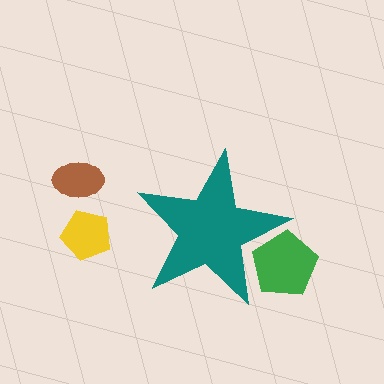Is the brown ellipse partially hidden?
No, the brown ellipse is fully visible.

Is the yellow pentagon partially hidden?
No, the yellow pentagon is fully visible.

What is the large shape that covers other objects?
A teal star.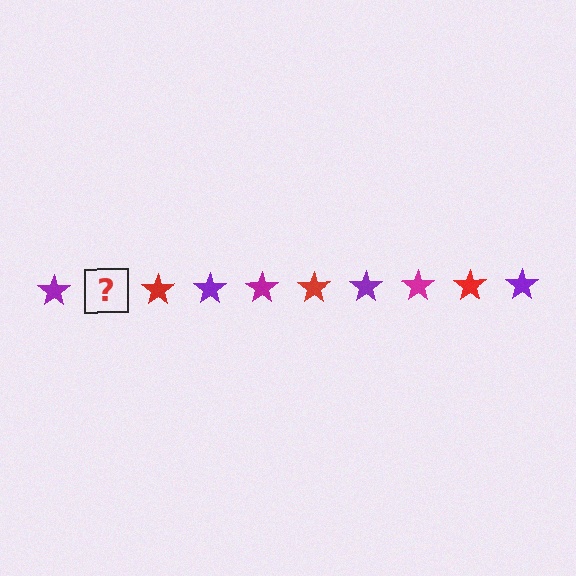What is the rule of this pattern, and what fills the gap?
The rule is that the pattern cycles through purple, magenta, red stars. The gap should be filled with a magenta star.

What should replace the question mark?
The question mark should be replaced with a magenta star.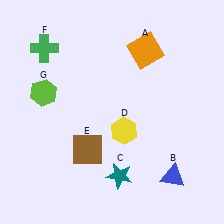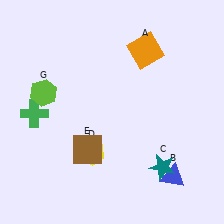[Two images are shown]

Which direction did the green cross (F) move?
The green cross (F) moved down.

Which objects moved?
The objects that moved are: the teal star (C), the yellow hexagon (D), the green cross (F).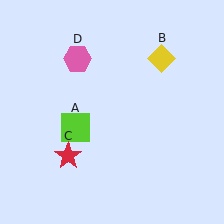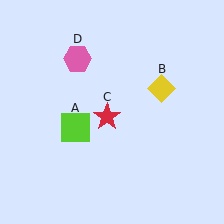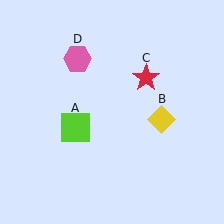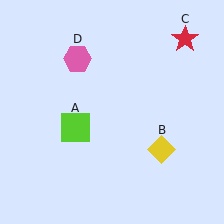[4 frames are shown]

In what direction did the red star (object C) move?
The red star (object C) moved up and to the right.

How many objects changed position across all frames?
2 objects changed position: yellow diamond (object B), red star (object C).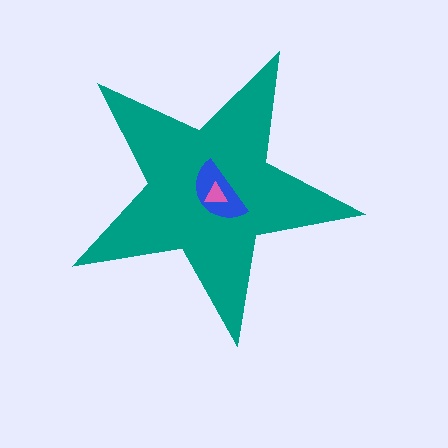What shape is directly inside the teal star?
The blue semicircle.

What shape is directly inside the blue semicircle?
The pink triangle.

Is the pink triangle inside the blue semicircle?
Yes.